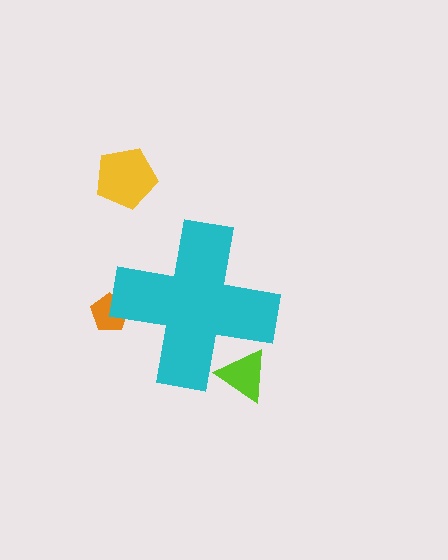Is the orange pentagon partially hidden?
Yes, the orange pentagon is partially hidden behind the cyan cross.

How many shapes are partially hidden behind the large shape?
2 shapes are partially hidden.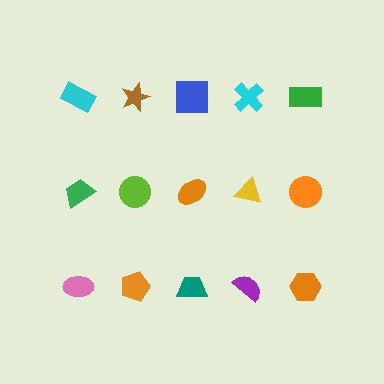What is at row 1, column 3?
A blue square.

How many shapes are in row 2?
5 shapes.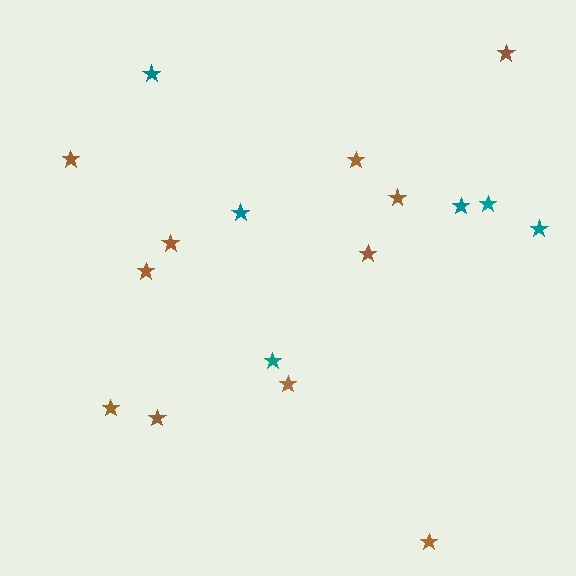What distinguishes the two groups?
There are 2 groups: one group of teal stars (6) and one group of brown stars (11).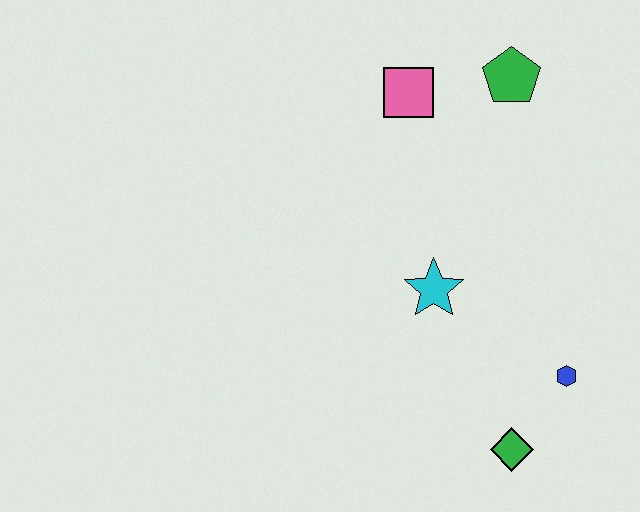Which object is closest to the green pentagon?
The pink square is closest to the green pentagon.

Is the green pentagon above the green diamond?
Yes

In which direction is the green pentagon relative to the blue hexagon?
The green pentagon is above the blue hexagon.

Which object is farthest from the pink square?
The green diamond is farthest from the pink square.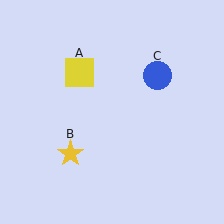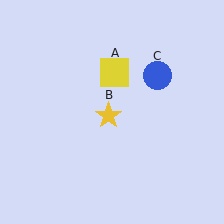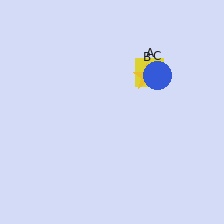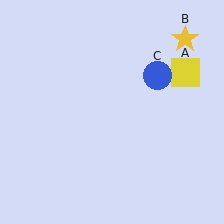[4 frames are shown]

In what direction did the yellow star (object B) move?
The yellow star (object B) moved up and to the right.